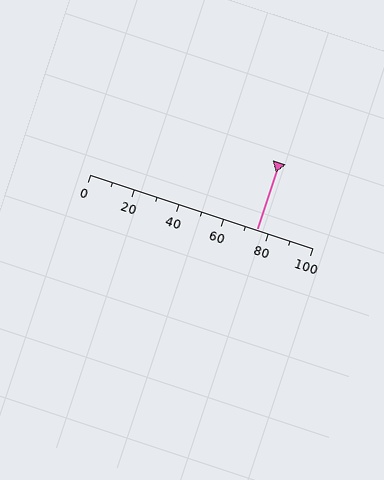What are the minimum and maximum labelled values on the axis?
The axis runs from 0 to 100.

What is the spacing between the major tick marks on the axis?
The major ticks are spaced 20 apart.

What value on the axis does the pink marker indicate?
The marker indicates approximately 75.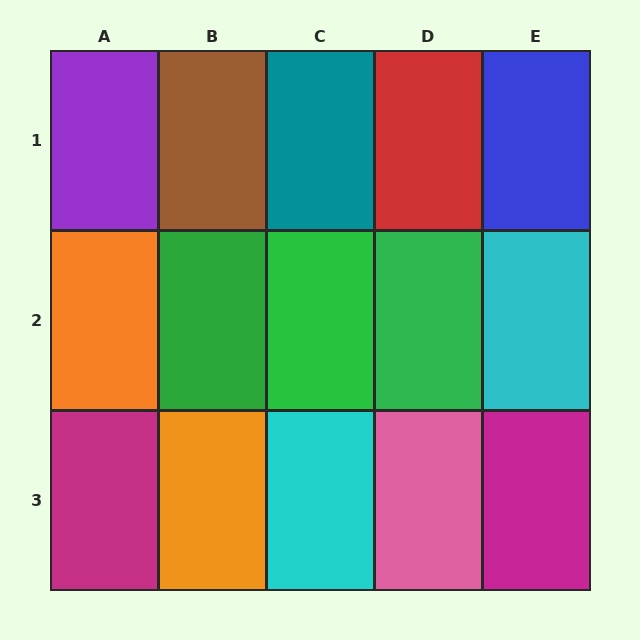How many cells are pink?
1 cell is pink.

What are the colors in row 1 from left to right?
Purple, brown, teal, red, blue.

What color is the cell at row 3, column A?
Magenta.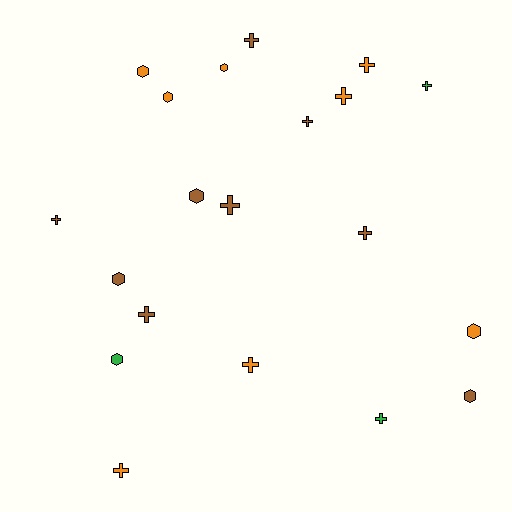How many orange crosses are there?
There are 4 orange crosses.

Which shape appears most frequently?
Cross, with 12 objects.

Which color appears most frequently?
Brown, with 9 objects.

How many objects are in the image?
There are 20 objects.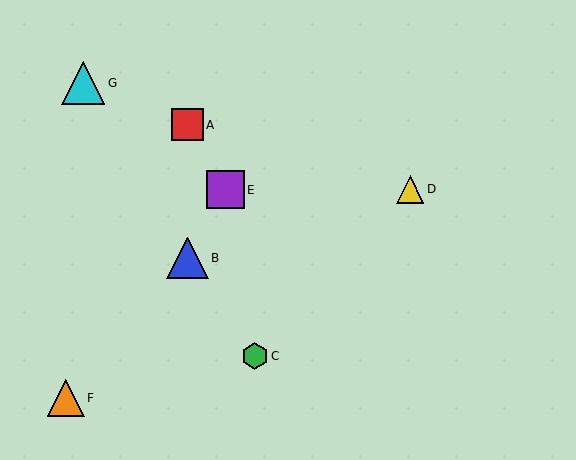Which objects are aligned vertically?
Objects A, B are aligned vertically.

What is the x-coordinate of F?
Object F is at x≈66.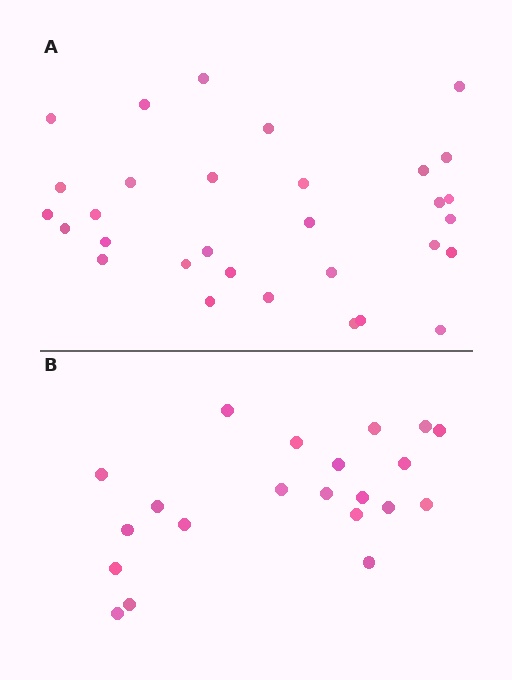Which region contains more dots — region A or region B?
Region A (the top region) has more dots.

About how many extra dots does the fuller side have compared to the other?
Region A has roughly 10 or so more dots than region B.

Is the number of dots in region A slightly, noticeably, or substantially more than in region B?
Region A has substantially more. The ratio is roughly 1.5 to 1.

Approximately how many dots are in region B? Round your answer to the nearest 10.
About 20 dots. (The exact count is 21, which rounds to 20.)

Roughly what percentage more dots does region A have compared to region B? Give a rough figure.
About 50% more.